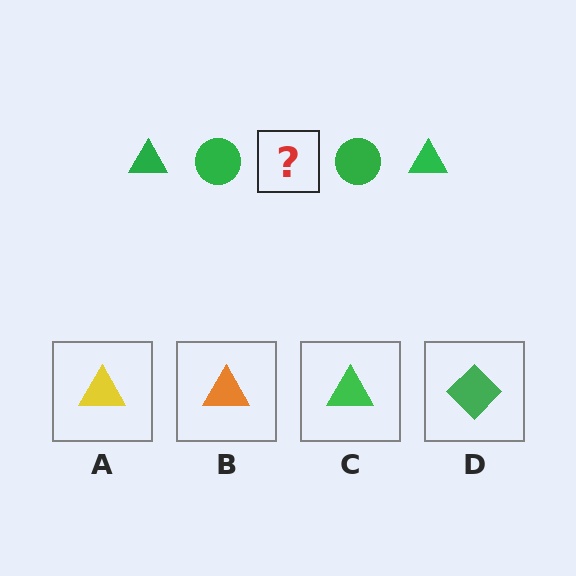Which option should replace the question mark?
Option C.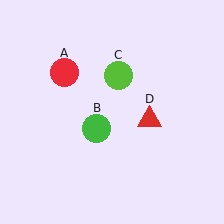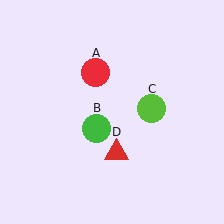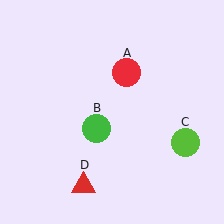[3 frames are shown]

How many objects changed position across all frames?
3 objects changed position: red circle (object A), lime circle (object C), red triangle (object D).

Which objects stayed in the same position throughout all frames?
Green circle (object B) remained stationary.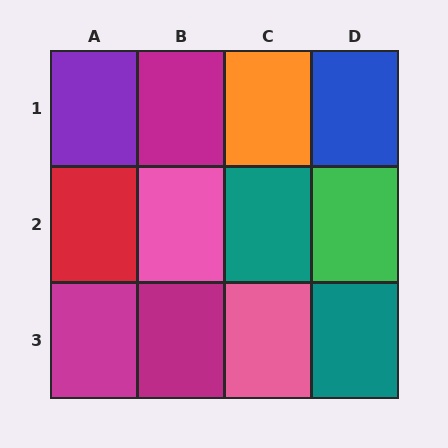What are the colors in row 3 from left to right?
Magenta, magenta, pink, teal.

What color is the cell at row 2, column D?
Green.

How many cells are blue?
1 cell is blue.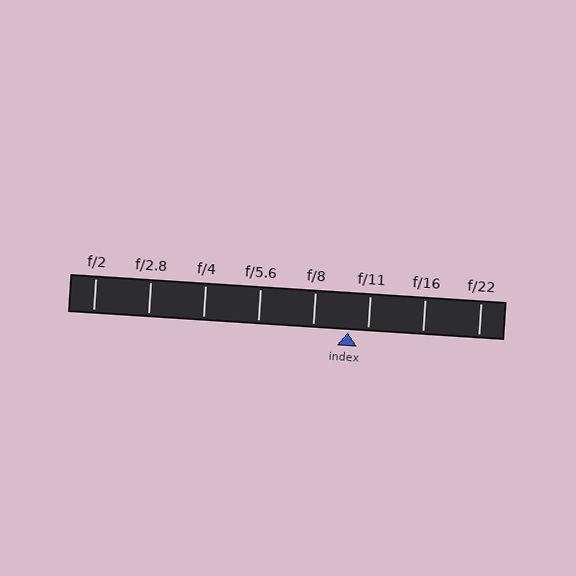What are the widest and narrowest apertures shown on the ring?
The widest aperture shown is f/2 and the narrowest is f/22.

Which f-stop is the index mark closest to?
The index mark is closest to f/11.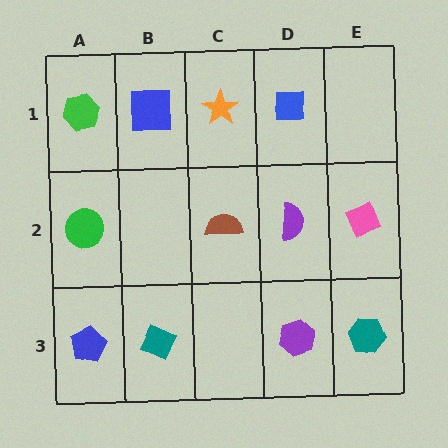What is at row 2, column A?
A green circle.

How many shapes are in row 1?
4 shapes.